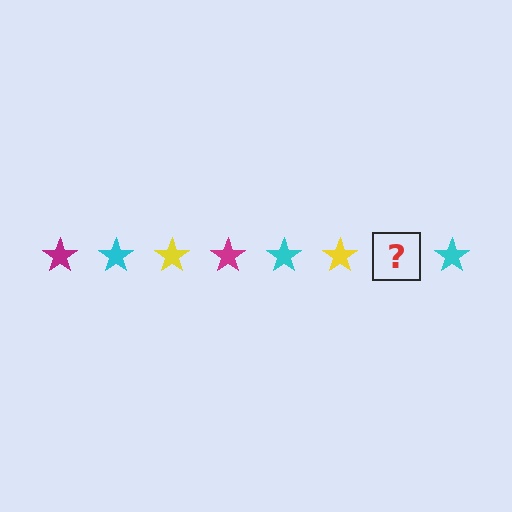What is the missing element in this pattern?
The missing element is a magenta star.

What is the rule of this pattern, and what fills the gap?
The rule is that the pattern cycles through magenta, cyan, yellow stars. The gap should be filled with a magenta star.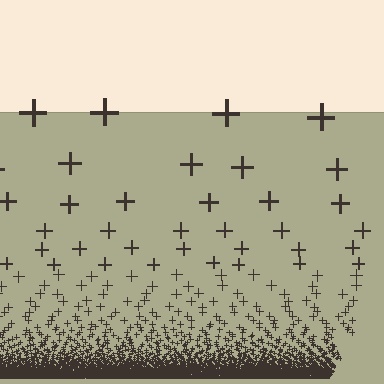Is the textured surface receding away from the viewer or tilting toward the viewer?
The surface appears to tilt toward the viewer. Texture elements get larger and sparser toward the top.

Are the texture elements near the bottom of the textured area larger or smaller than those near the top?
Smaller. The gradient is inverted — elements near the bottom are smaller and denser.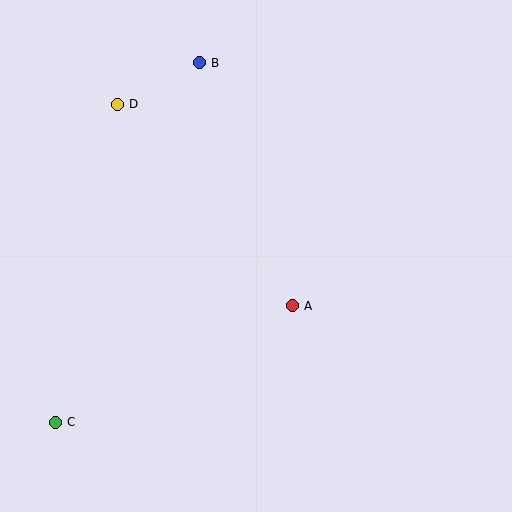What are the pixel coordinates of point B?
Point B is at (199, 63).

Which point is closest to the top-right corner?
Point B is closest to the top-right corner.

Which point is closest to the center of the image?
Point A at (292, 306) is closest to the center.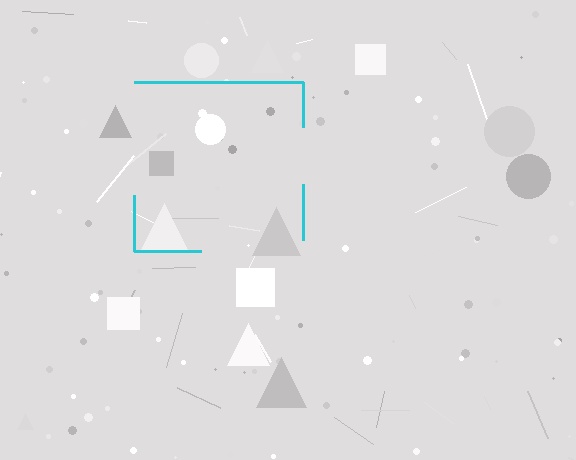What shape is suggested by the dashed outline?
The dashed outline suggests a square.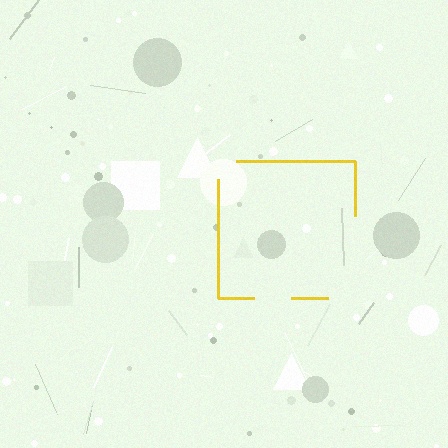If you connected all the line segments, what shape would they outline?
They would outline a square.